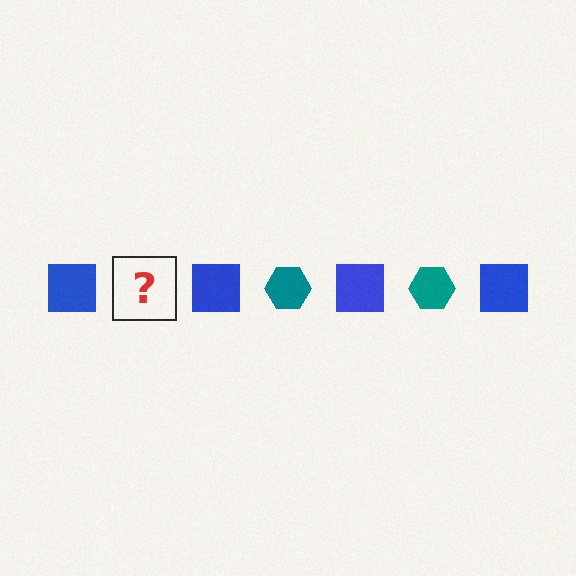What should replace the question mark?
The question mark should be replaced with a teal hexagon.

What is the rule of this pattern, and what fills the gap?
The rule is that the pattern alternates between blue square and teal hexagon. The gap should be filled with a teal hexagon.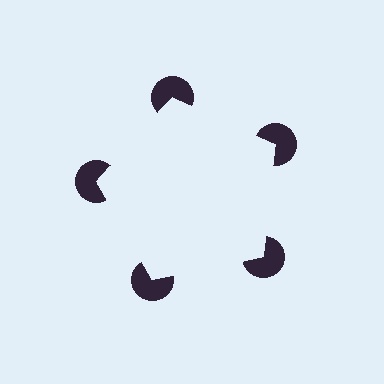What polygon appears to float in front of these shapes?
An illusory pentagon — its edges are inferred from the aligned wedge cuts in the pac-man discs, not physically drawn.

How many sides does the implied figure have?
5 sides.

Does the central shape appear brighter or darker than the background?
It typically appears slightly brighter than the background, even though no actual brightness change is drawn.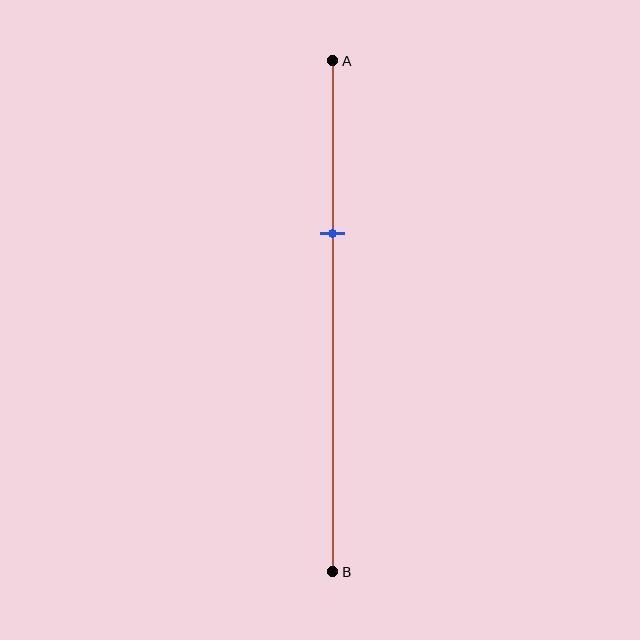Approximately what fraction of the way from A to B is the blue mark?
The blue mark is approximately 35% of the way from A to B.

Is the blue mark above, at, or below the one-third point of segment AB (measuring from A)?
The blue mark is approximately at the one-third point of segment AB.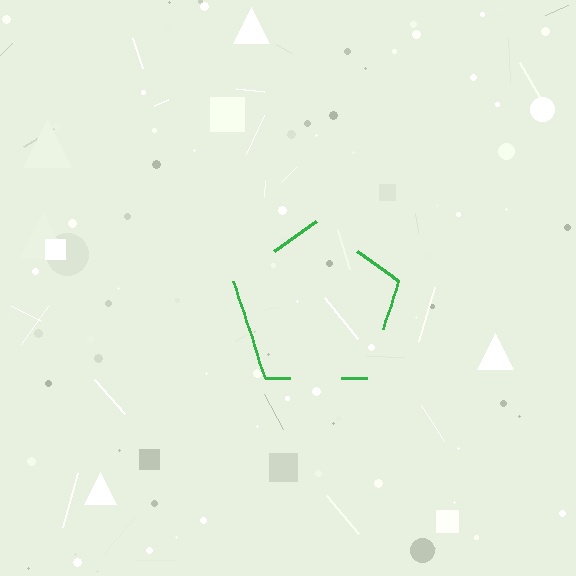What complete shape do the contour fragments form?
The contour fragments form a pentagon.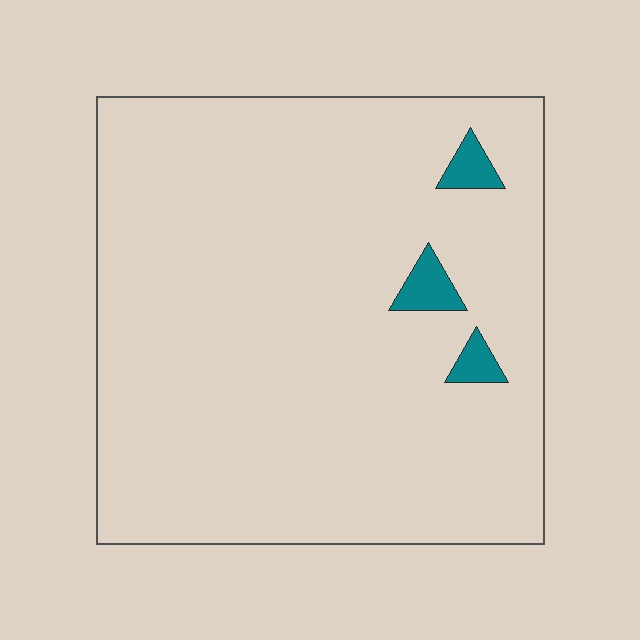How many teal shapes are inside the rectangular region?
3.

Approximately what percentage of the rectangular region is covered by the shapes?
Approximately 5%.